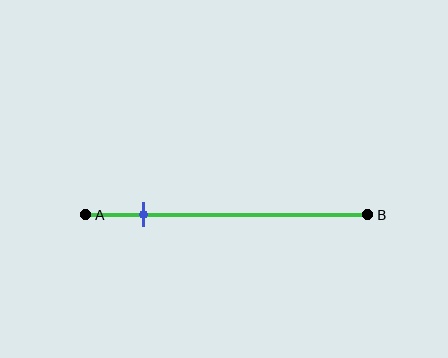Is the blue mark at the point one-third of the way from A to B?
No, the mark is at about 20% from A, not at the 33% one-third point.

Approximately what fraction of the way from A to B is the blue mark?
The blue mark is approximately 20% of the way from A to B.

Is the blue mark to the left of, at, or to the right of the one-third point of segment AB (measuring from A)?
The blue mark is to the left of the one-third point of segment AB.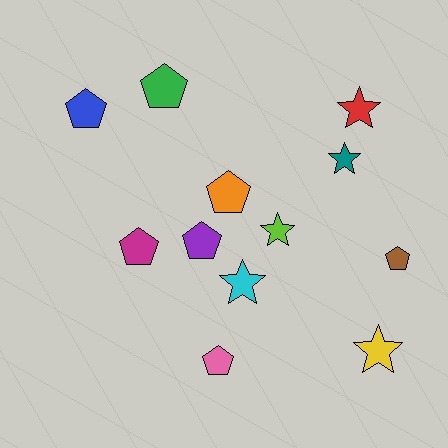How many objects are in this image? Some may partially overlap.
There are 12 objects.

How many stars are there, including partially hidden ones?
There are 5 stars.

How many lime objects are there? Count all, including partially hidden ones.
There is 1 lime object.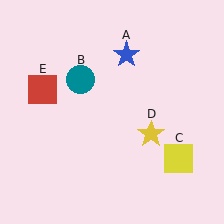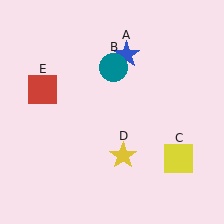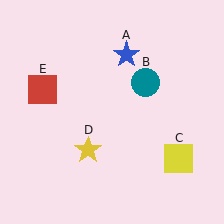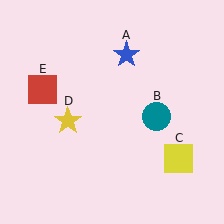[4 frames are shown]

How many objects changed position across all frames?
2 objects changed position: teal circle (object B), yellow star (object D).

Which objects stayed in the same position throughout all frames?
Blue star (object A) and yellow square (object C) and red square (object E) remained stationary.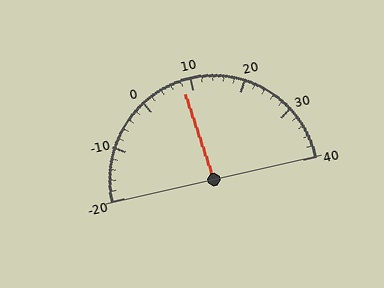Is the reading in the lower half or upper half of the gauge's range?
The reading is in the lower half of the range (-20 to 40).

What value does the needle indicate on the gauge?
The needle indicates approximately 8.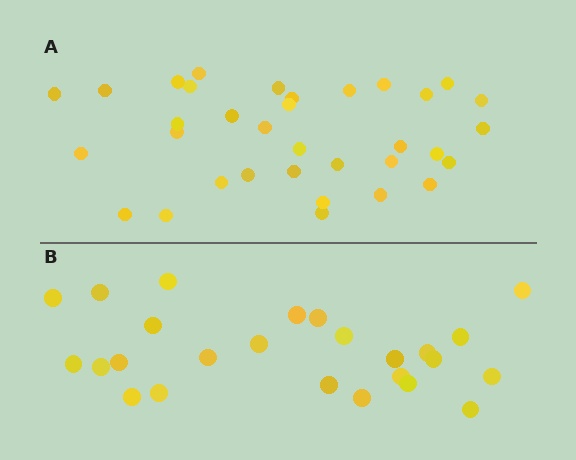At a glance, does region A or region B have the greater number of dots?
Region A (the top region) has more dots.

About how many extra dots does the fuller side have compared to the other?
Region A has roughly 8 or so more dots than region B.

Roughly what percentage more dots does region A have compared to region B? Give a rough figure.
About 35% more.